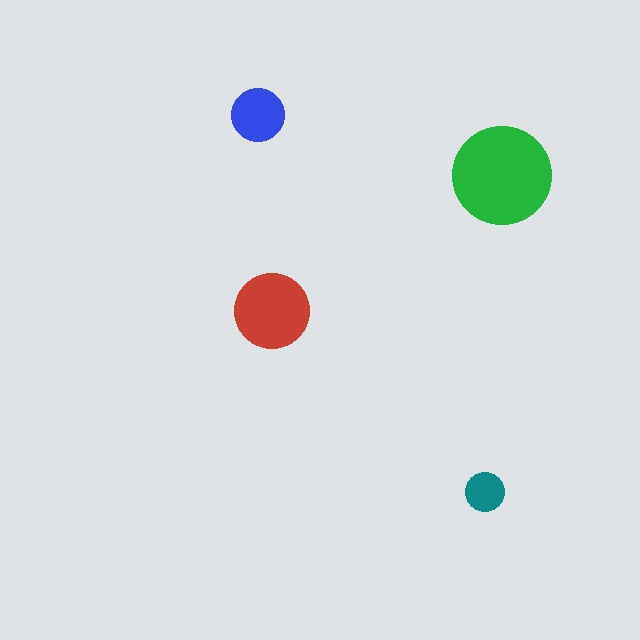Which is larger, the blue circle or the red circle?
The red one.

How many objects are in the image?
There are 4 objects in the image.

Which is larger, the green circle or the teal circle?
The green one.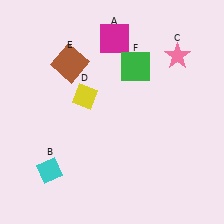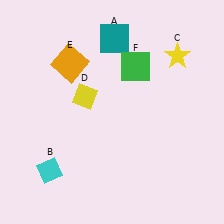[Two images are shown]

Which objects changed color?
A changed from magenta to teal. C changed from pink to yellow. E changed from brown to orange.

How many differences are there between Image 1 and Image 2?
There are 3 differences between the two images.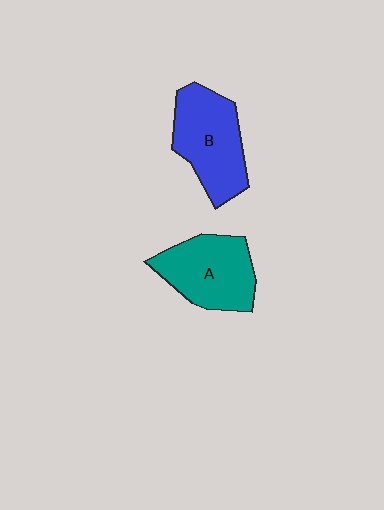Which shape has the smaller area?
Shape A (teal).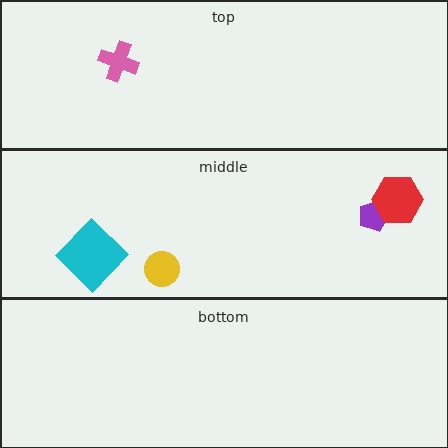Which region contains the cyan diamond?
The middle region.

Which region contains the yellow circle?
The middle region.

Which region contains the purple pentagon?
The middle region.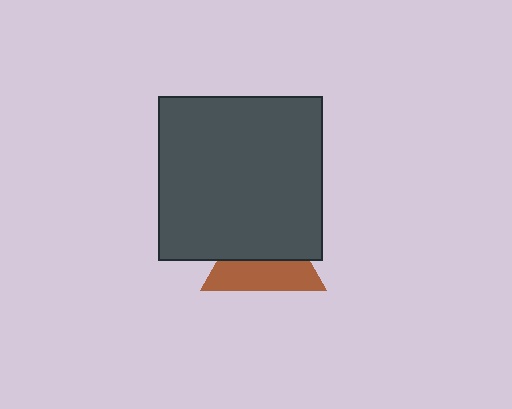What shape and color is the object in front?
The object in front is a dark gray square.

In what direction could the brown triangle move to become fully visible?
The brown triangle could move down. That would shift it out from behind the dark gray square entirely.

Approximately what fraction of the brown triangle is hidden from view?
Roughly 54% of the brown triangle is hidden behind the dark gray square.